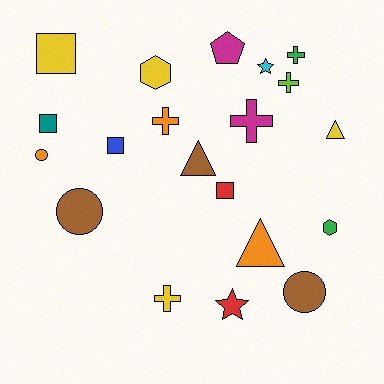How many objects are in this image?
There are 20 objects.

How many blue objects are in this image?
There is 1 blue object.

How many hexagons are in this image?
There are 2 hexagons.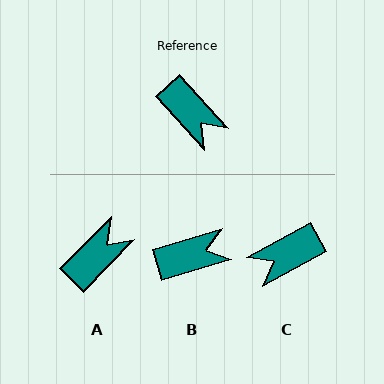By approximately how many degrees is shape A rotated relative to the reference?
Approximately 93 degrees counter-clockwise.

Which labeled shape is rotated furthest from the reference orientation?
C, about 104 degrees away.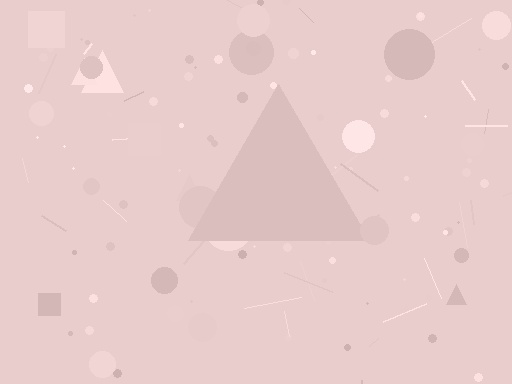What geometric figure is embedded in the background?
A triangle is embedded in the background.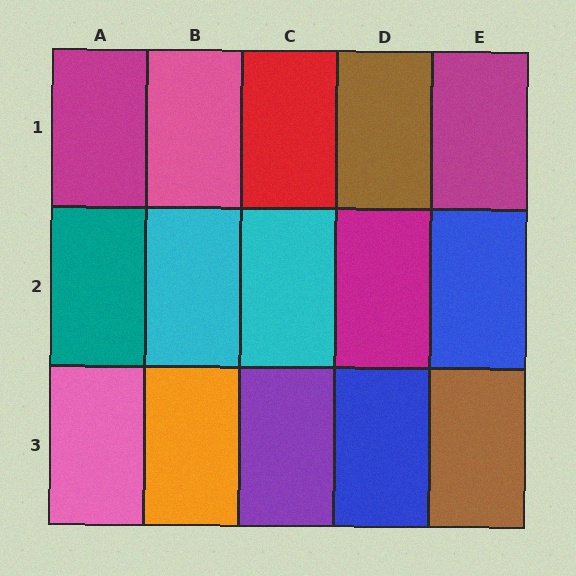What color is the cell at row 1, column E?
Magenta.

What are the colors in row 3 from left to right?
Pink, orange, purple, blue, brown.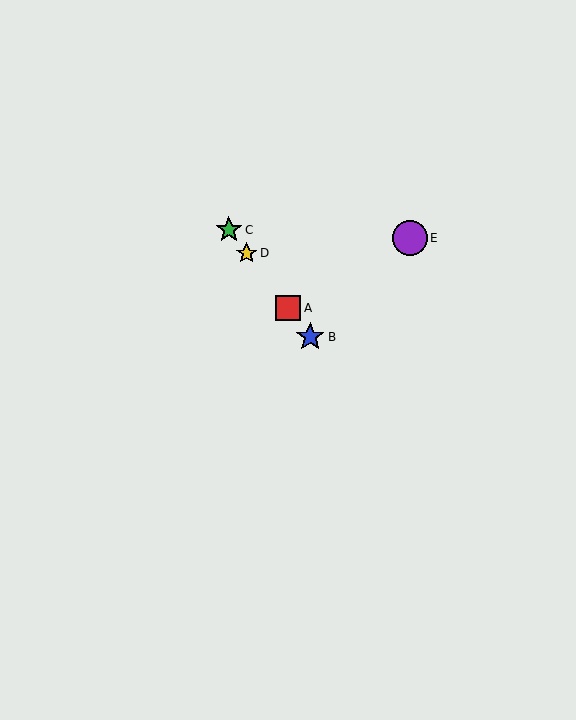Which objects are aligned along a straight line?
Objects A, B, C, D are aligned along a straight line.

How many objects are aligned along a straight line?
4 objects (A, B, C, D) are aligned along a straight line.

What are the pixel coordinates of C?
Object C is at (229, 230).